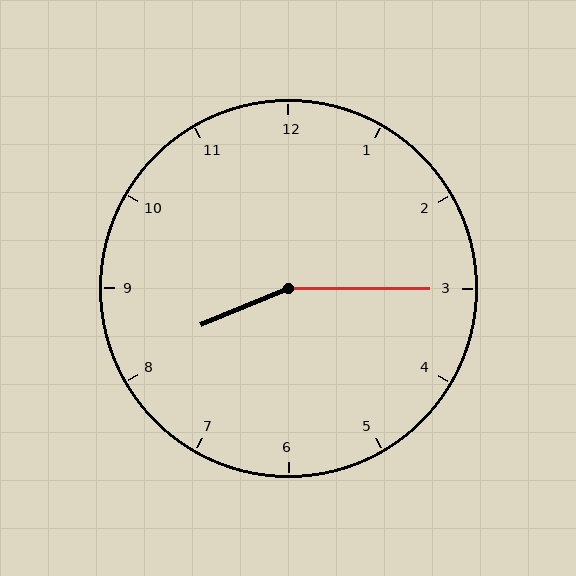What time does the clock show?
8:15.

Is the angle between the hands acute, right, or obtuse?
It is obtuse.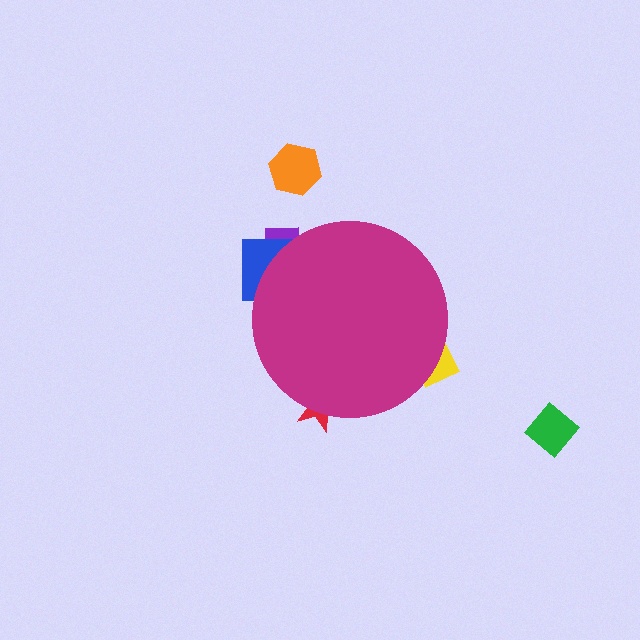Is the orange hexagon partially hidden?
No, the orange hexagon is fully visible.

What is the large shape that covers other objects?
A magenta circle.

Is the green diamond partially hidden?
No, the green diamond is fully visible.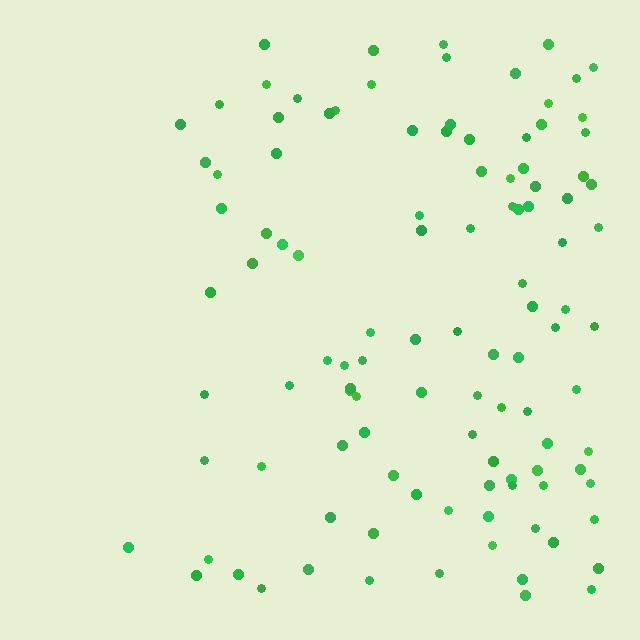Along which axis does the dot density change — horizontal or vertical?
Horizontal.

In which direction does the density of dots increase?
From left to right, with the right side densest.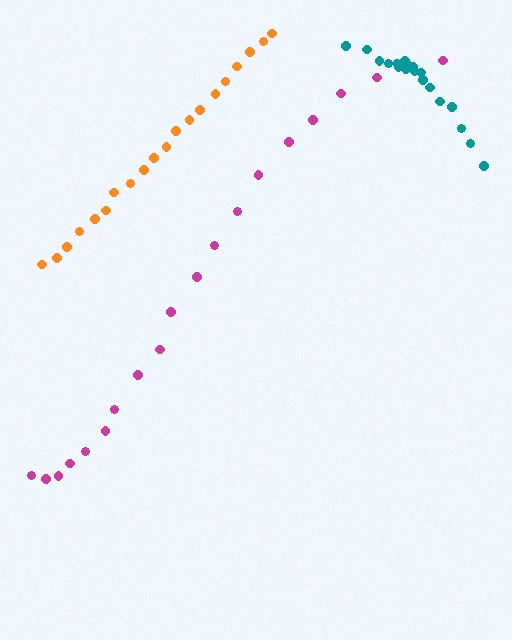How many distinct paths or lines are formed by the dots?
There are 3 distinct paths.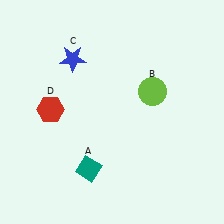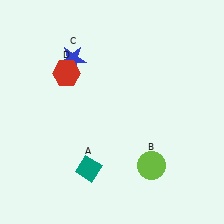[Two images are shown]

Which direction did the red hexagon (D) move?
The red hexagon (D) moved up.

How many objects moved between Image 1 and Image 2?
2 objects moved between the two images.